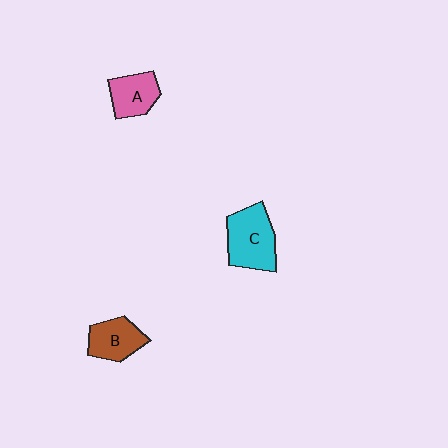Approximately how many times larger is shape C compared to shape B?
Approximately 1.4 times.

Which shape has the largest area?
Shape C (cyan).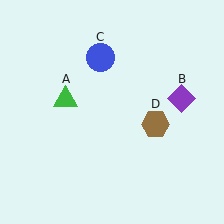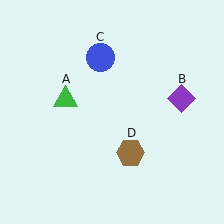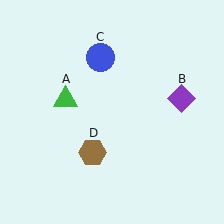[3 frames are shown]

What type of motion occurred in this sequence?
The brown hexagon (object D) rotated clockwise around the center of the scene.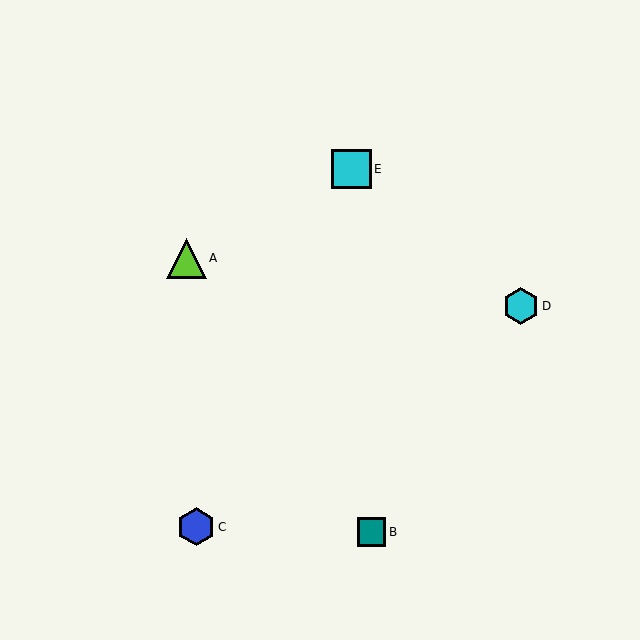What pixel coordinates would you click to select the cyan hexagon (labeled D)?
Click at (521, 306) to select the cyan hexagon D.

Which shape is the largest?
The lime triangle (labeled A) is the largest.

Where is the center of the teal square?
The center of the teal square is at (371, 532).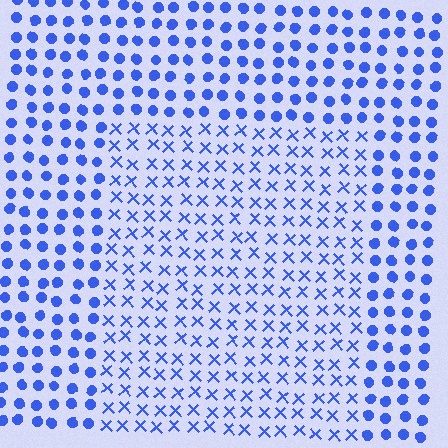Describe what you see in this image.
The image is filled with small blue elements arranged in a uniform grid. A rectangle-shaped region contains X marks, while the surrounding area contains circles. The boundary is defined purely by the change in element shape.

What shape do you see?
I see a rectangle.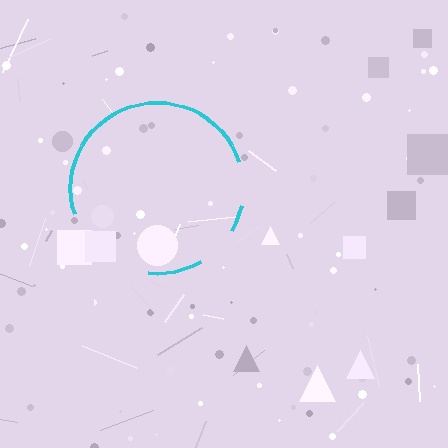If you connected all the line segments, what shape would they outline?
They would outline a circle.